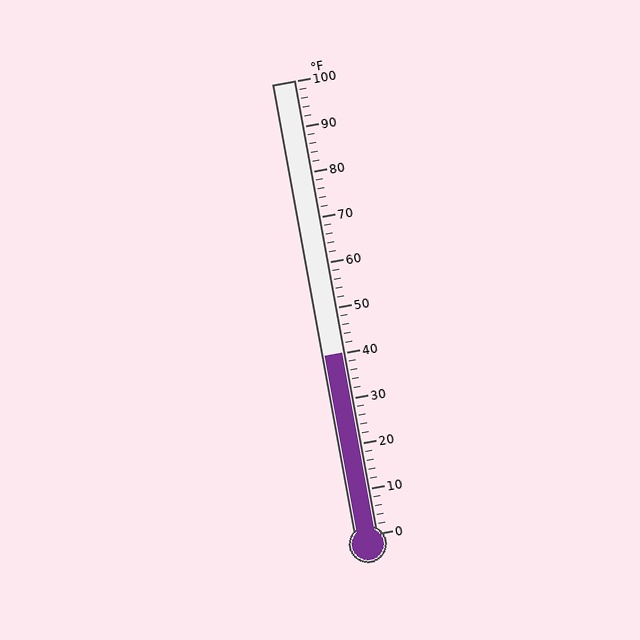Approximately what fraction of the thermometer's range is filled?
The thermometer is filled to approximately 40% of its range.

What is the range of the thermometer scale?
The thermometer scale ranges from 0°F to 100°F.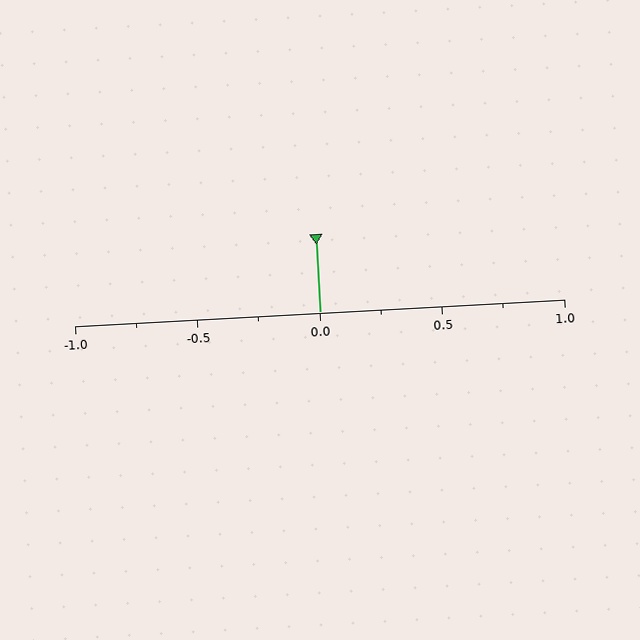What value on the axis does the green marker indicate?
The marker indicates approximately 0.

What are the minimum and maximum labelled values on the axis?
The axis runs from -1.0 to 1.0.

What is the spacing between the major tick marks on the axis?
The major ticks are spaced 0.5 apart.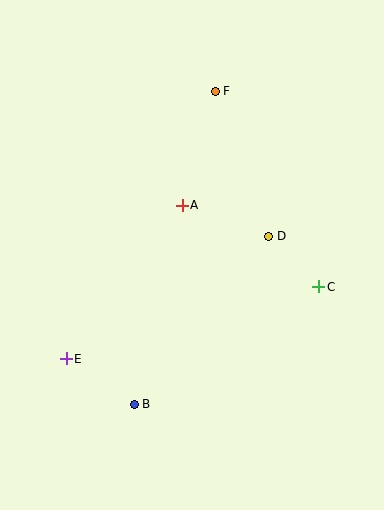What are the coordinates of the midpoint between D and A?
The midpoint between D and A is at (225, 221).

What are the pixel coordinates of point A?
Point A is at (182, 205).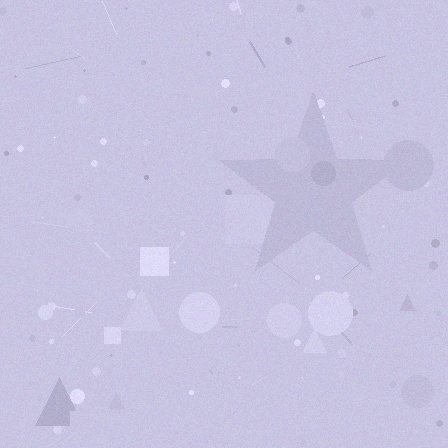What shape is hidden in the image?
A star is hidden in the image.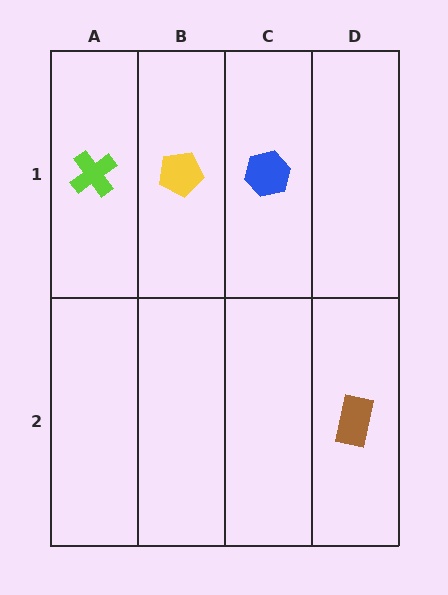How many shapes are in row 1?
3 shapes.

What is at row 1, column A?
A lime cross.